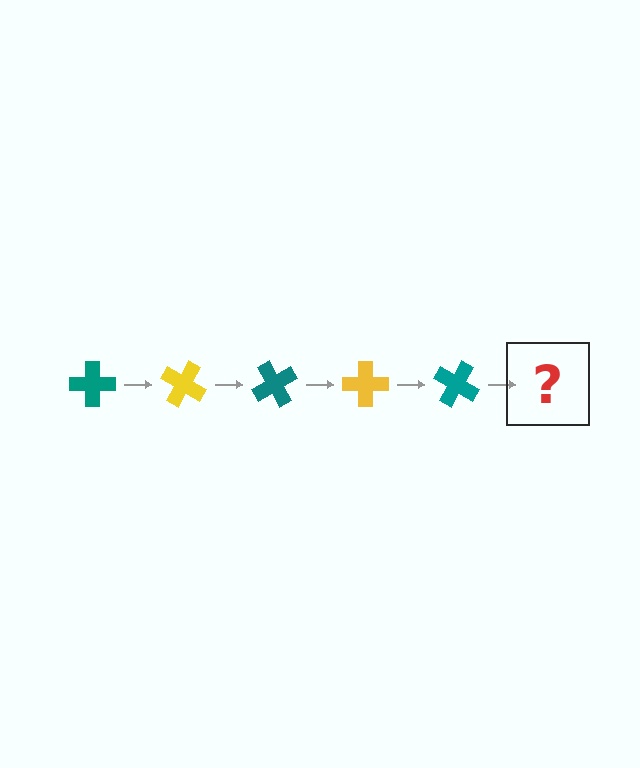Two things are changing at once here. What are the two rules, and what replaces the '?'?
The two rules are that it rotates 30 degrees each step and the color cycles through teal and yellow. The '?' should be a yellow cross, rotated 150 degrees from the start.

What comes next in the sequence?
The next element should be a yellow cross, rotated 150 degrees from the start.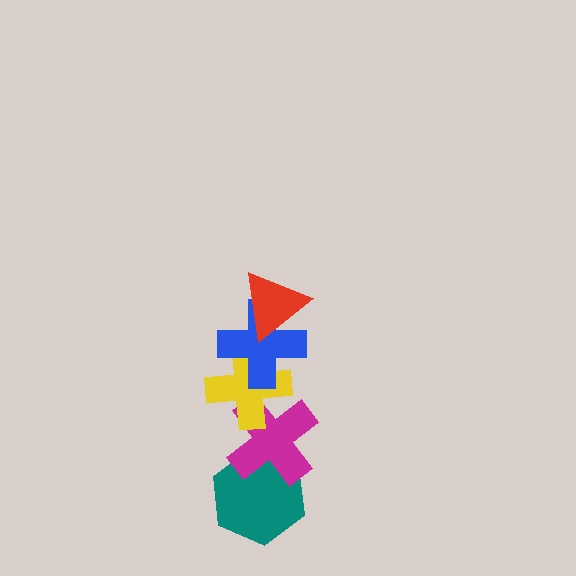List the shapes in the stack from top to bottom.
From top to bottom: the red triangle, the blue cross, the yellow cross, the magenta cross, the teal hexagon.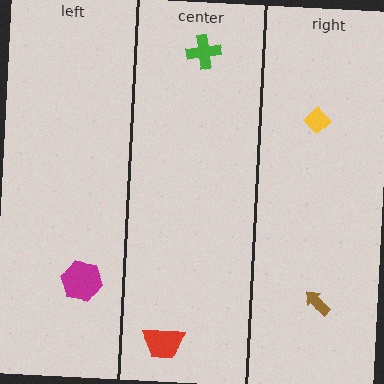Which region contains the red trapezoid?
The center region.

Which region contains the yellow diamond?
The right region.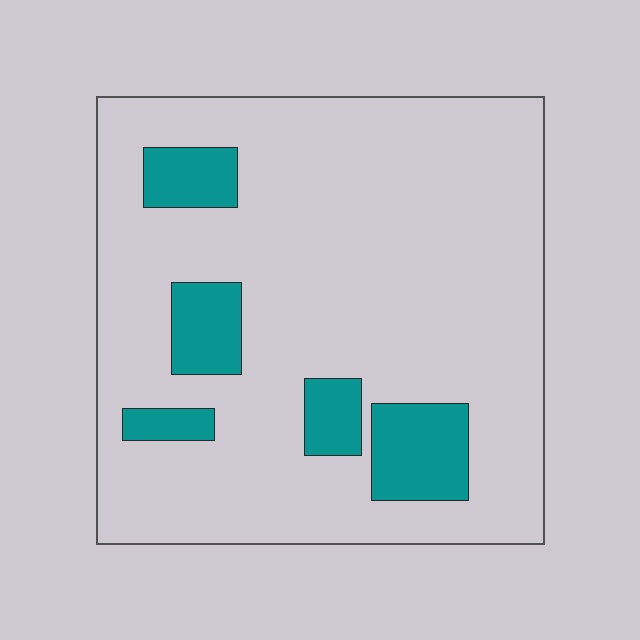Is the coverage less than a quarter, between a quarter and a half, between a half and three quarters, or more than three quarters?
Less than a quarter.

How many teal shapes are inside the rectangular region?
5.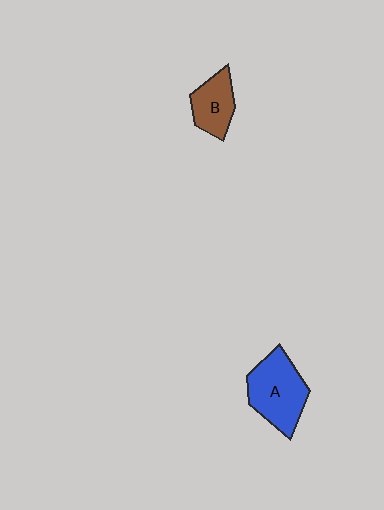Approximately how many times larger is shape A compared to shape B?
Approximately 1.6 times.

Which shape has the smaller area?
Shape B (brown).